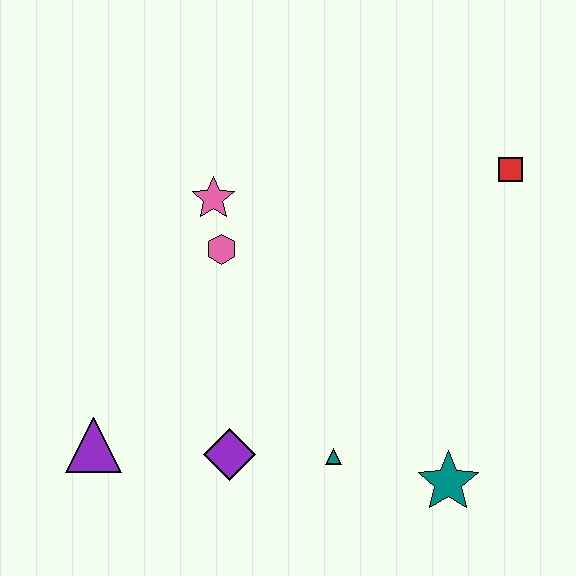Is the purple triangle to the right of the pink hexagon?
No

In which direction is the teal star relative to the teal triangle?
The teal star is to the right of the teal triangle.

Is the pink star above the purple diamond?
Yes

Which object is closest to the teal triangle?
The purple diamond is closest to the teal triangle.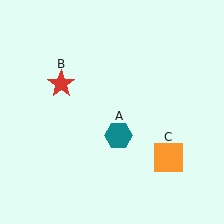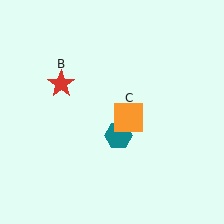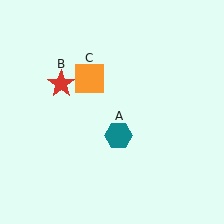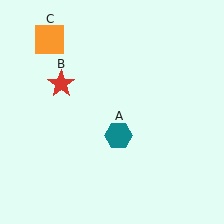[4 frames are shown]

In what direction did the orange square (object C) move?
The orange square (object C) moved up and to the left.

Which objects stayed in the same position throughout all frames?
Teal hexagon (object A) and red star (object B) remained stationary.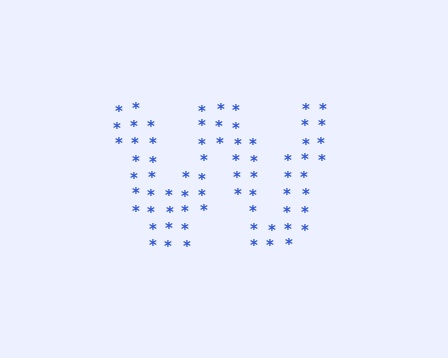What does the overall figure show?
The overall figure shows the letter W.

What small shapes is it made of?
It is made of small asterisks.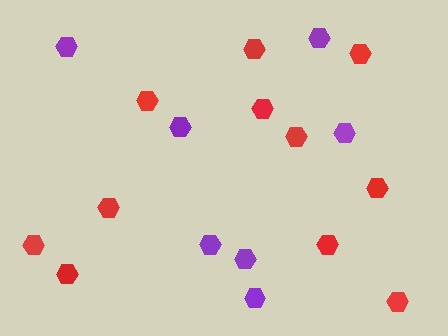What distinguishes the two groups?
There are 2 groups: one group of red hexagons (11) and one group of purple hexagons (7).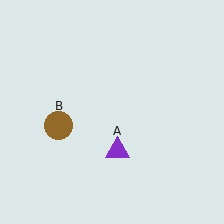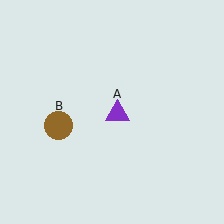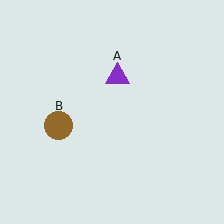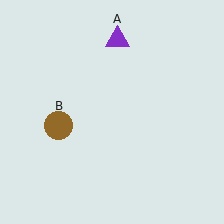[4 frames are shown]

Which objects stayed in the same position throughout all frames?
Brown circle (object B) remained stationary.